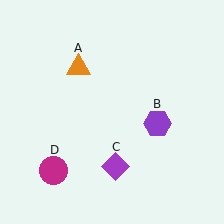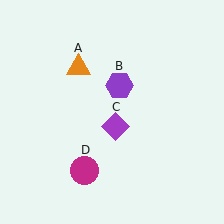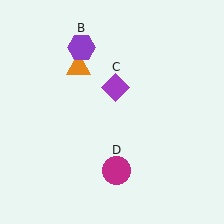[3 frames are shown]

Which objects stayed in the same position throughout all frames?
Orange triangle (object A) remained stationary.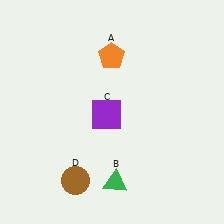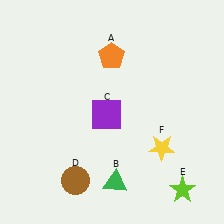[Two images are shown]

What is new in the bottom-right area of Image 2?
A lime star (E) was added in the bottom-right area of Image 2.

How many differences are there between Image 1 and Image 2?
There are 2 differences between the two images.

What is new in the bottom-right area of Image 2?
A yellow star (F) was added in the bottom-right area of Image 2.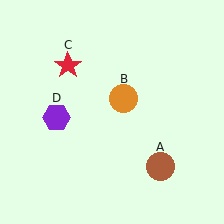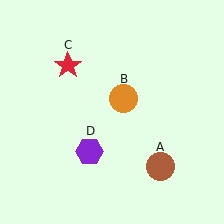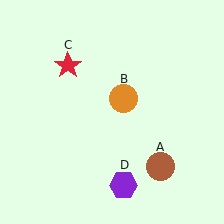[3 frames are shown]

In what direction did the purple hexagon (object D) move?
The purple hexagon (object D) moved down and to the right.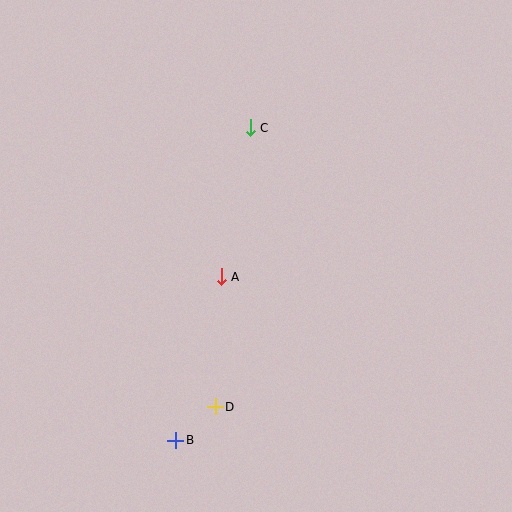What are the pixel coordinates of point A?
Point A is at (221, 277).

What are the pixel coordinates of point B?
Point B is at (176, 440).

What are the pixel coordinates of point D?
Point D is at (215, 407).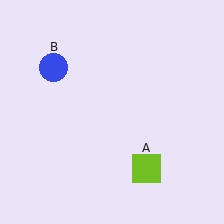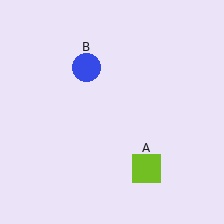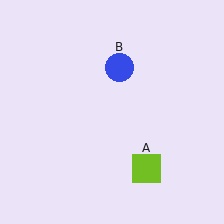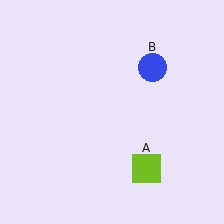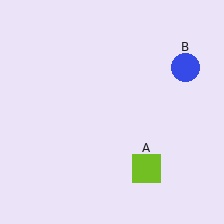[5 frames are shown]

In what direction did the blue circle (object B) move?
The blue circle (object B) moved right.